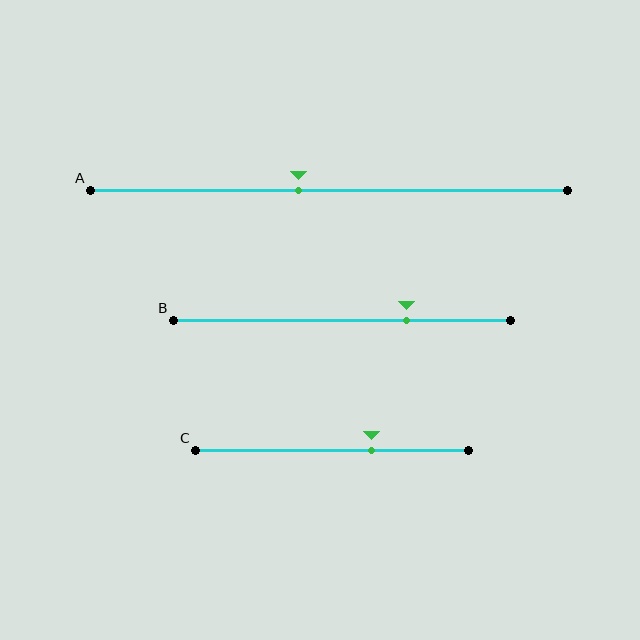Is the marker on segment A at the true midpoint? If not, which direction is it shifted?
No, the marker on segment A is shifted to the left by about 6% of the segment length.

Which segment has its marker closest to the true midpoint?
Segment A has its marker closest to the true midpoint.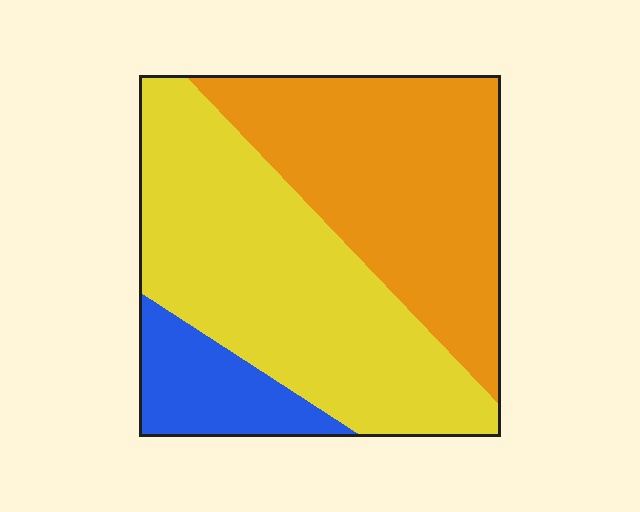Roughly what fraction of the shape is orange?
Orange covers 40% of the shape.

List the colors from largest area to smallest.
From largest to smallest: yellow, orange, blue.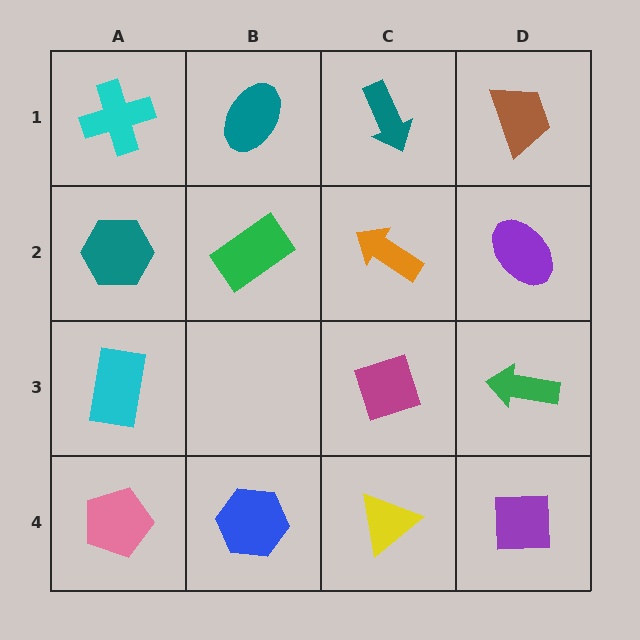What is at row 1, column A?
A cyan cross.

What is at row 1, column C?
A teal arrow.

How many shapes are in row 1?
4 shapes.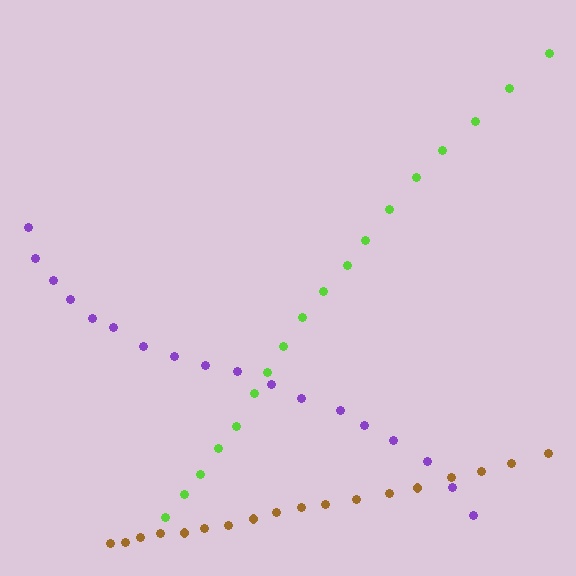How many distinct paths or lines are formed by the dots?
There are 3 distinct paths.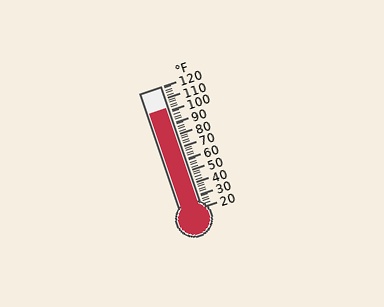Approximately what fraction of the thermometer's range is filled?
The thermometer is filled to approximately 80% of its range.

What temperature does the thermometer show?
The thermometer shows approximately 102°F.